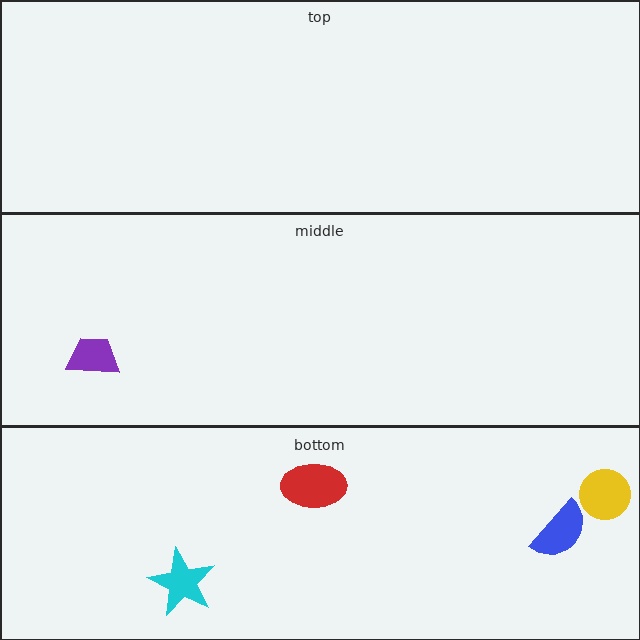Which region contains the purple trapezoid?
The middle region.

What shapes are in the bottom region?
The cyan star, the red ellipse, the yellow circle, the blue semicircle.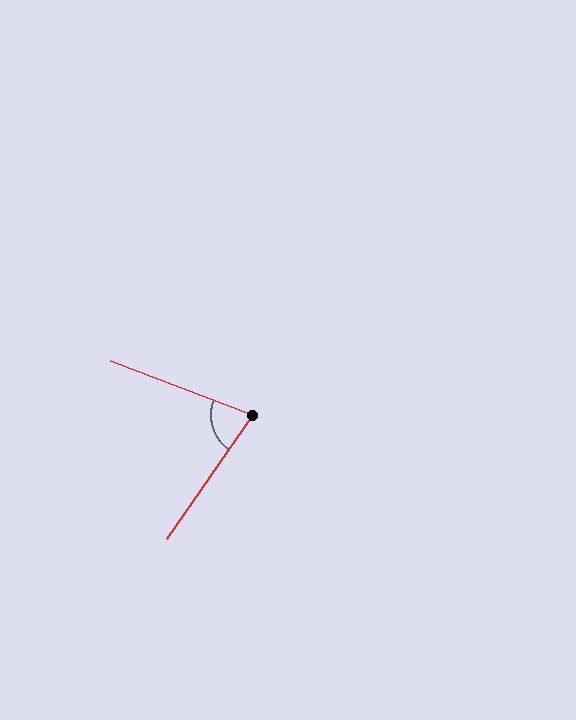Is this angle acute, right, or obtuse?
It is acute.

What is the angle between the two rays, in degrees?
Approximately 76 degrees.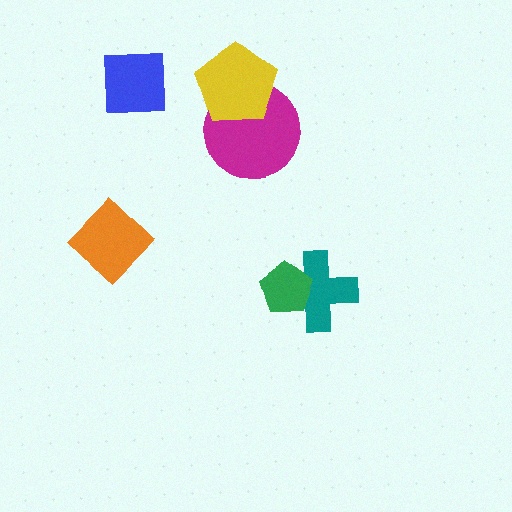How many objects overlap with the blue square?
0 objects overlap with the blue square.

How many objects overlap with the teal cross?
1 object overlaps with the teal cross.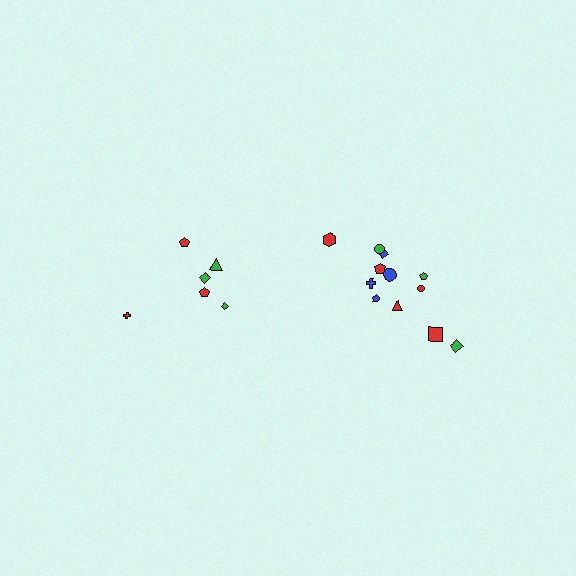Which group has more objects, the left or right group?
The right group.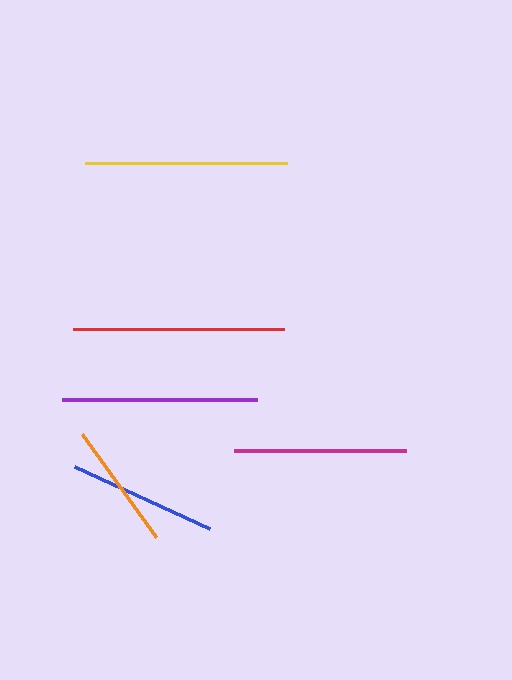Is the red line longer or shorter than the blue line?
The red line is longer than the blue line.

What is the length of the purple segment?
The purple segment is approximately 195 pixels long.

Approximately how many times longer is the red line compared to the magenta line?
The red line is approximately 1.2 times the length of the magenta line.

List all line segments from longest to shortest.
From longest to shortest: red, yellow, purple, magenta, blue, orange.